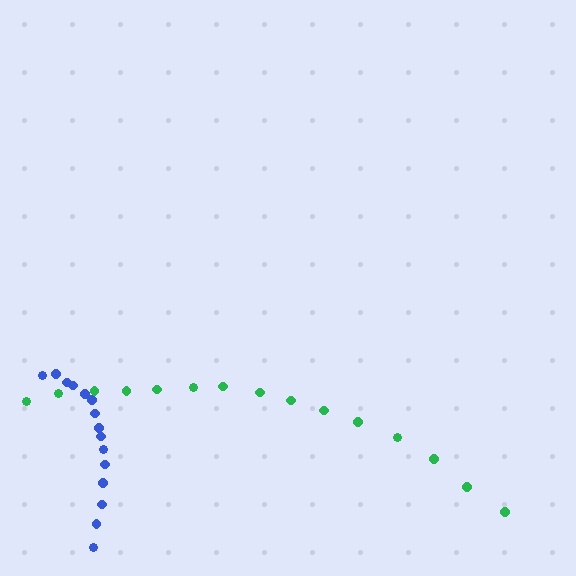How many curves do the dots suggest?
There are 2 distinct paths.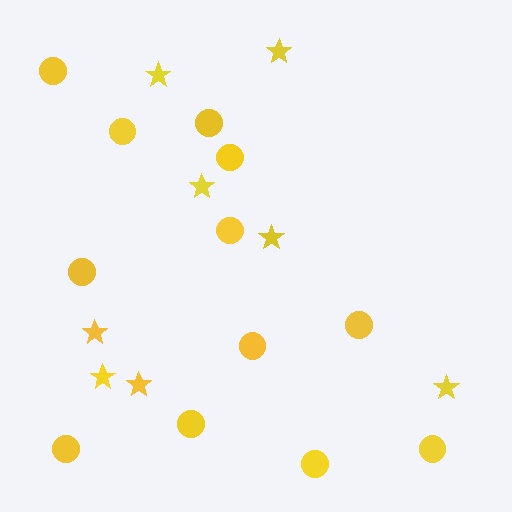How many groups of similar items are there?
There are 2 groups: one group of stars (8) and one group of circles (12).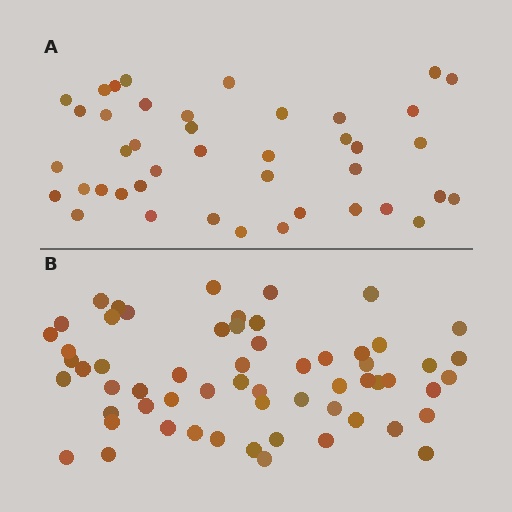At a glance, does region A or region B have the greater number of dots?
Region B (the bottom region) has more dots.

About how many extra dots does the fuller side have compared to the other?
Region B has approximately 20 more dots than region A.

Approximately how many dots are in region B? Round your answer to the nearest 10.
About 60 dots.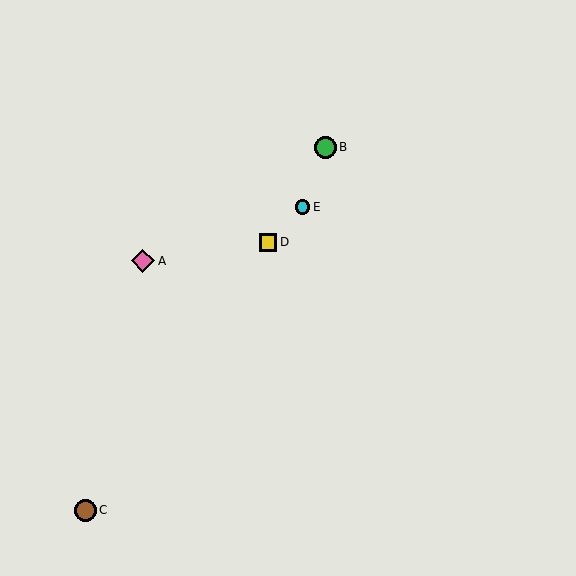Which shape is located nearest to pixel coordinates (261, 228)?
The yellow square (labeled D) at (268, 242) is nearest to that location.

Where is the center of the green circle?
The center of the green circle is at (325, 147).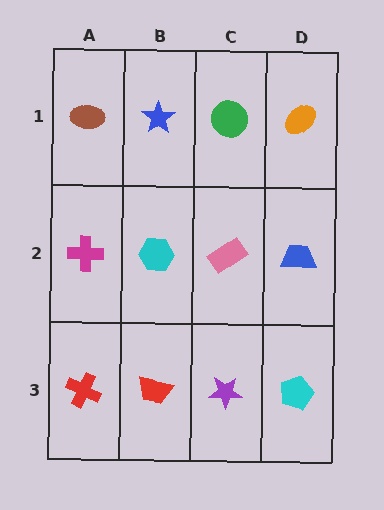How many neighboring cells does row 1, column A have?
2.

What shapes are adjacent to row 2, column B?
A blue star (row 1, column B), a red trapezoid (row 3, column B), a magenta cross (row 2, column A), a pink rectangle (row 2, column C).